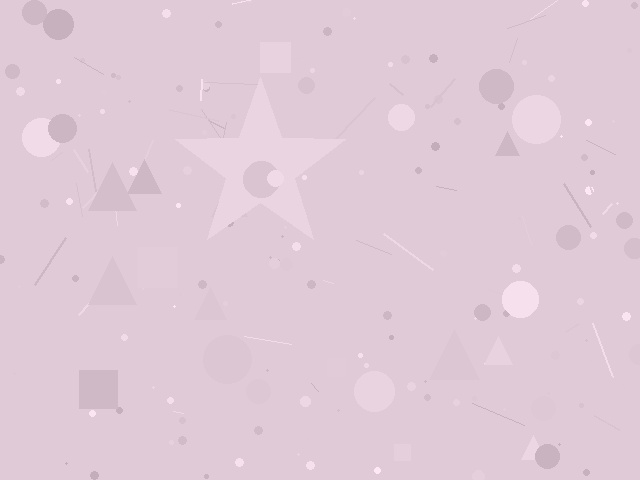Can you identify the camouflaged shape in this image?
The camouflaged shape is a star.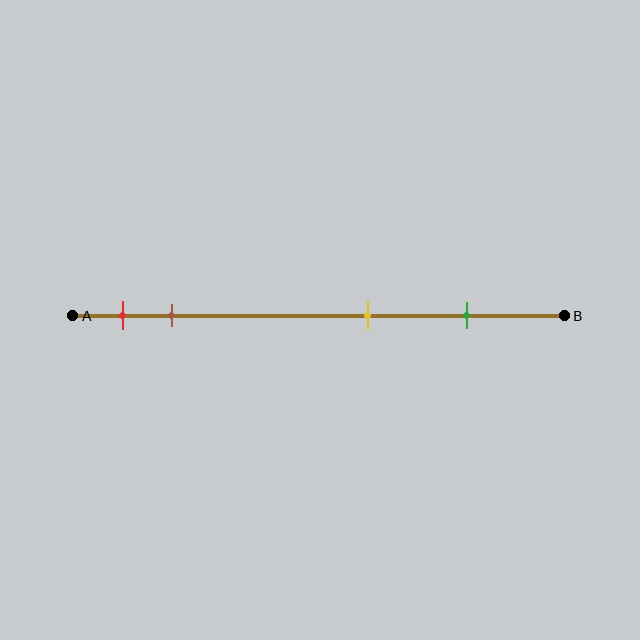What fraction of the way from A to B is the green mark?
The green mark is approximately 80% (0.8) of the way from A to B.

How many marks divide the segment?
There are 4 marks dividing the segment.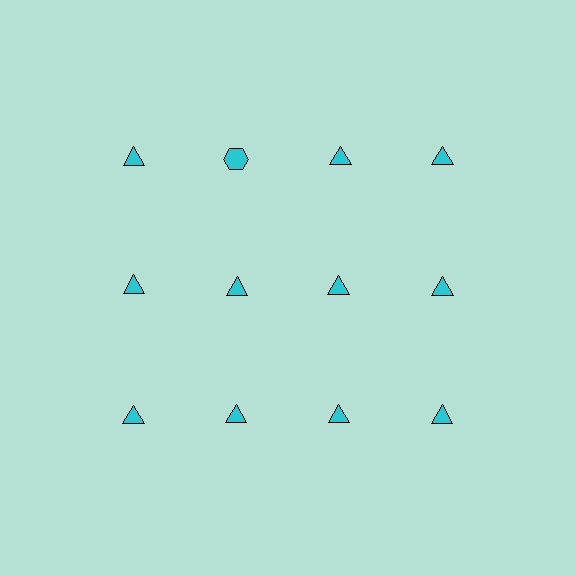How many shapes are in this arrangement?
There are 12 shapes arranged in a grid pattern.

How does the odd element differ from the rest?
It has a different shape: hexagon instead of triangle.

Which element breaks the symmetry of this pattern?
The cyan hexagon in the top row, second from left column breaks the symmetry. All other shapes are cyan triangles.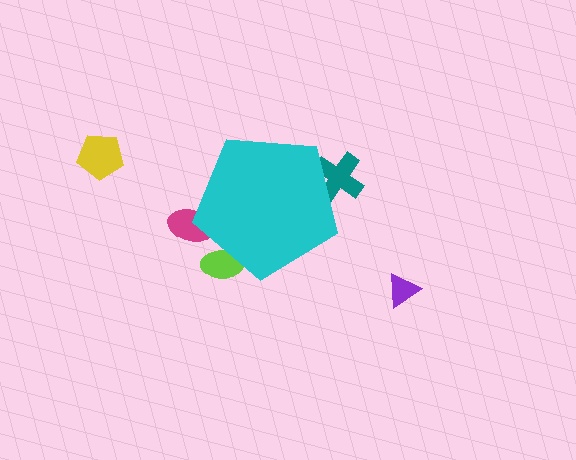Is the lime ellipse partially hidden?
Yes, the lime ellipse is partially hidden behind the cyan pentagon.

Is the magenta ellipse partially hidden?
Yes, the magenta ellipse is partially hidden behind the cyan pentagon.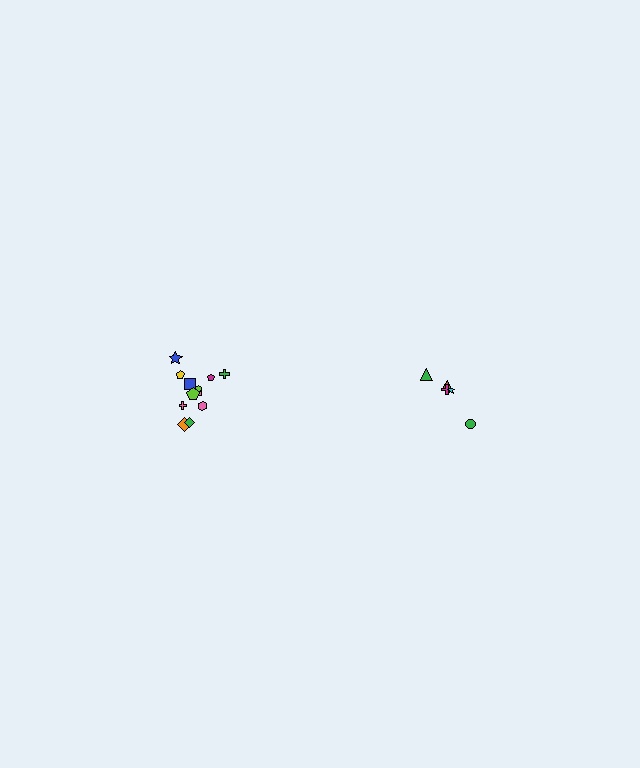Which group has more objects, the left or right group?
The left group.